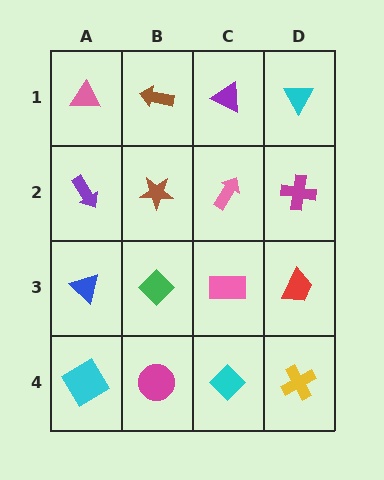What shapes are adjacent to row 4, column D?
A red trapezoid (row 3, column D), a cyan diamond (row 4, column C).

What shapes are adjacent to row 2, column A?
A pink triangle (row 1, column A), a blue triangle (row 3, column A), a brown star (row 2, column B).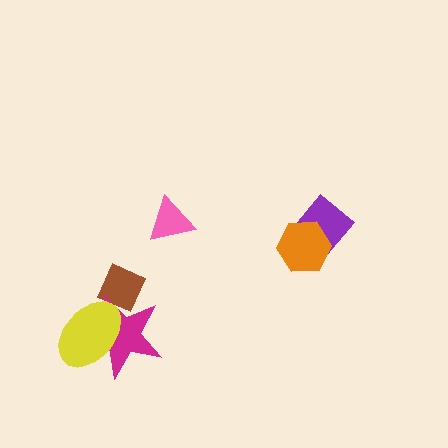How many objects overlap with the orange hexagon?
1 object overlaps with the orange hexagon.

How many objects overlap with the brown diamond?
2 objects overlap with the brown diamond.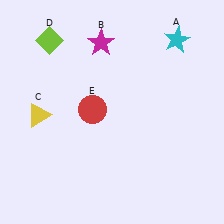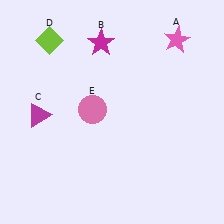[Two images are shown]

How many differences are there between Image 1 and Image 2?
There are 3 differences between the two images.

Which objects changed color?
A changed from cyan to pink. C changed from yellow to magenta. E changed from red to pink.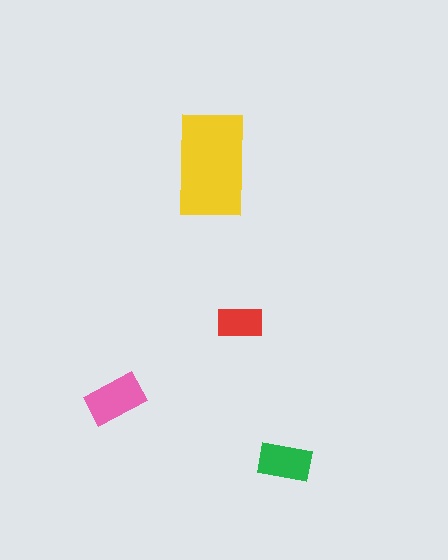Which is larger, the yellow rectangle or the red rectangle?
The yellow one.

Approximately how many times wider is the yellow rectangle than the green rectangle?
About 2 times wider.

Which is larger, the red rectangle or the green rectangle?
The green one.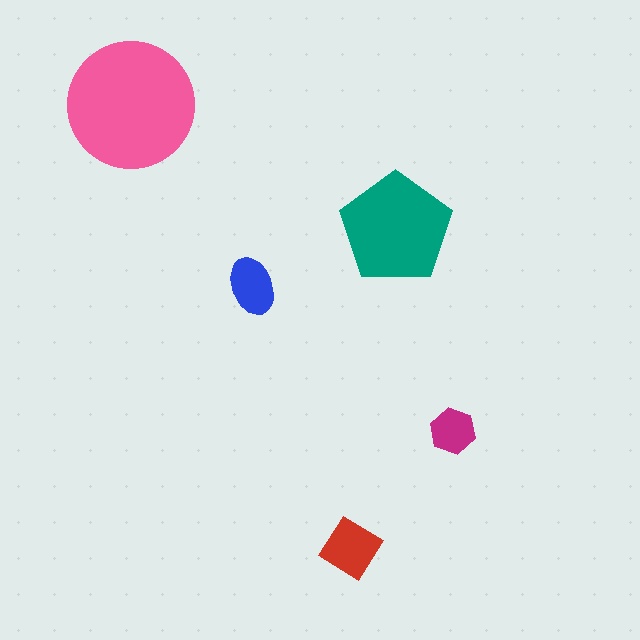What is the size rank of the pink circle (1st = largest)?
1st.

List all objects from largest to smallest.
The pink circle, the teal pentagon, the red diamond, the blue ellipse, the magenta hexagon.